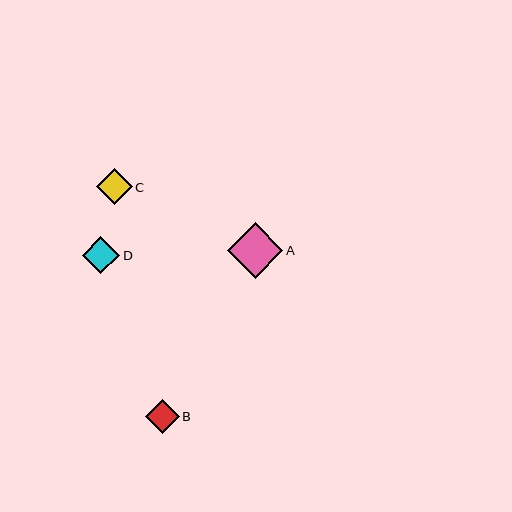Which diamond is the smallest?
Diamond B is the smallest with a size of approximately 34 pixels.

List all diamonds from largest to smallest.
From largest to smallest: A, D, C, B.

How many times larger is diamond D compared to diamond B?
Diamond D is approximately 1.1 times the size of diamond B.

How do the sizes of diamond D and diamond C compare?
Diamond D and diamond C are approximately the same size.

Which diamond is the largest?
Diamond A is the largest with a size of approximately 56 pixels.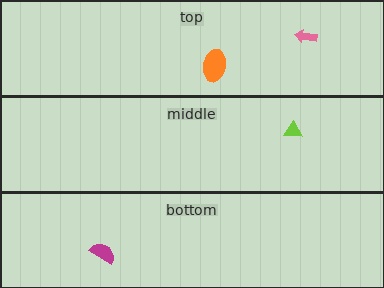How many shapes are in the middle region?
1.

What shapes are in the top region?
The pink arrow, the orange ellipse.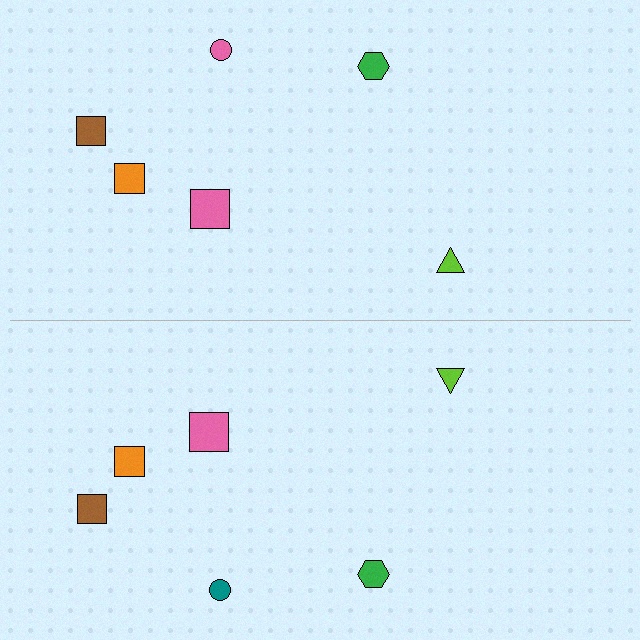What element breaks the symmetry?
The teal circle on the bottom side breaks the symmetry — its mirror counterpart is pink.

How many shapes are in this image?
There are 12 shapes in this image.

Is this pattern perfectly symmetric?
No, the pattern is not perfectly symmetric. The teal circle on the bottom side breaks the symmetry — its mirror counterpart is pink.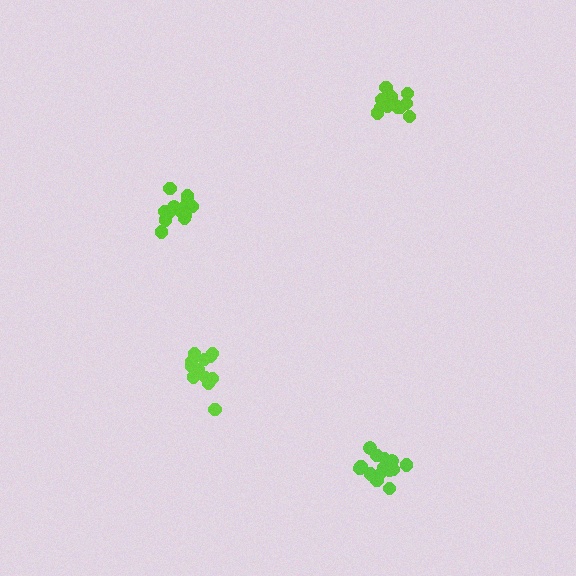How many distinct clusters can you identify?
There are 4 distinct clusters.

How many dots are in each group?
Group 1: 14 dots, Group 2: 15 dots, Group 3: 12 dots, Group 4: 14 dots (55 total).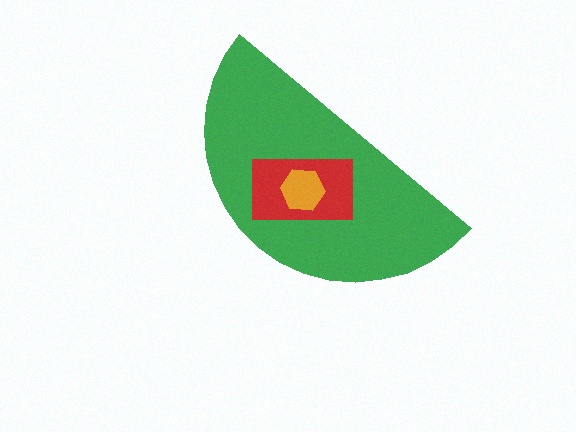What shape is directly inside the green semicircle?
The red rectangle.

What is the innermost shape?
The orange hexagon.